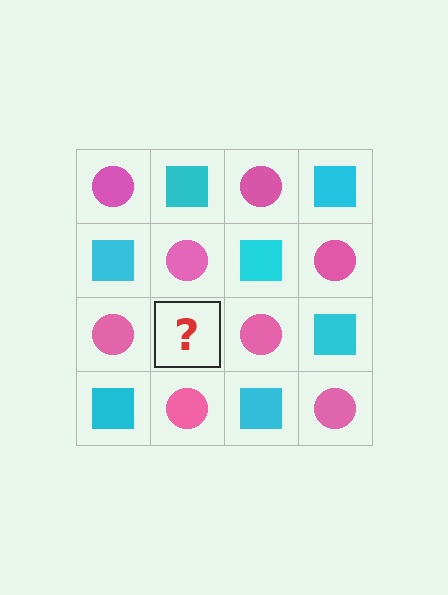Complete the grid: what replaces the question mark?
The question mark should be replaced with a cyan square.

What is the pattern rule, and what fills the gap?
The rule is that it alternates pink circle and cyan square in a checkerboard pattern. The gap should be filled with a cyan square.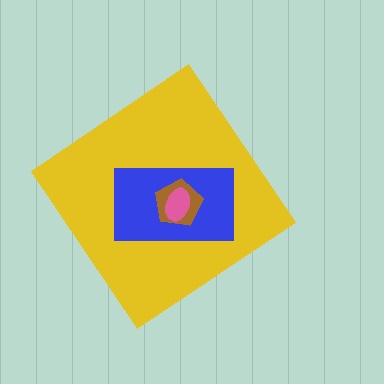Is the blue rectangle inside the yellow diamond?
Yes.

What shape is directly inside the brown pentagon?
The pink ellipse.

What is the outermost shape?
The yellow diamond.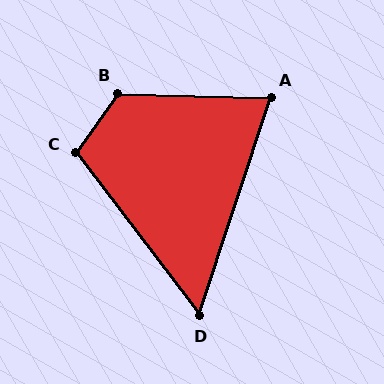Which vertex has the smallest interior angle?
D, at approximately 56 degrees.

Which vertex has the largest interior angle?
B, at approximately 124 degrees.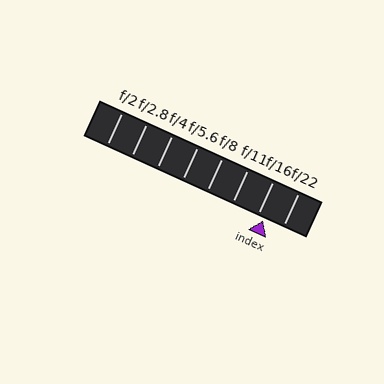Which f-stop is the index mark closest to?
The index mark is closest to f/16.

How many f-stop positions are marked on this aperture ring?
There are 8 f-stop positions marked.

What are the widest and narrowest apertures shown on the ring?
The widest aperture shown is f/2 and the narrowest is f/22.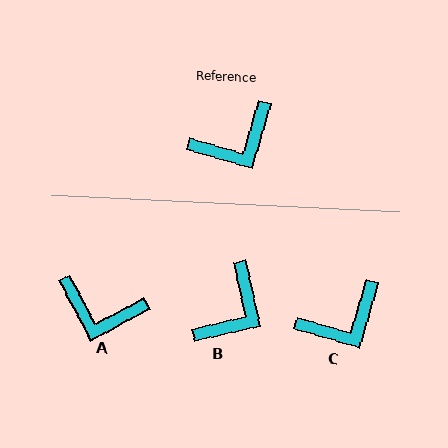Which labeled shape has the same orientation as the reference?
C.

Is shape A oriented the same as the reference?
No, it is off by about 46 degrees.